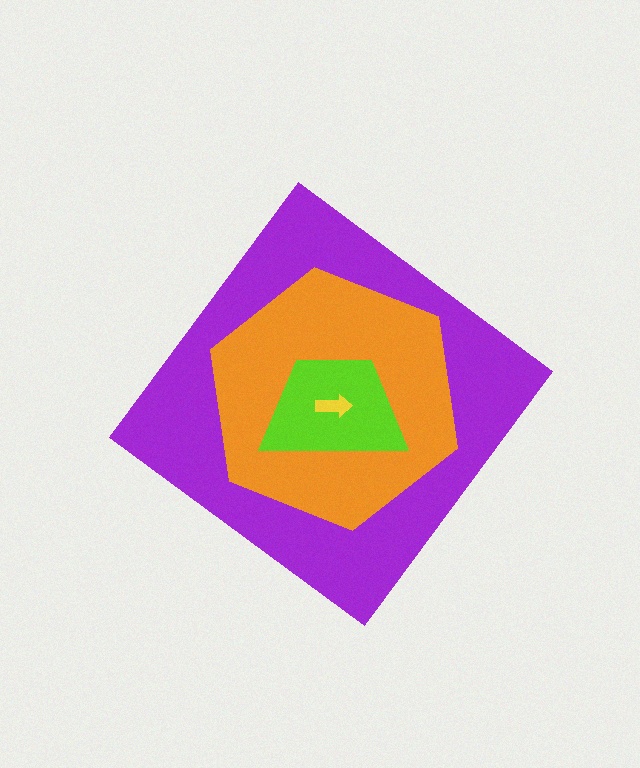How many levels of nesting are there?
4.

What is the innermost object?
The yellow arrow.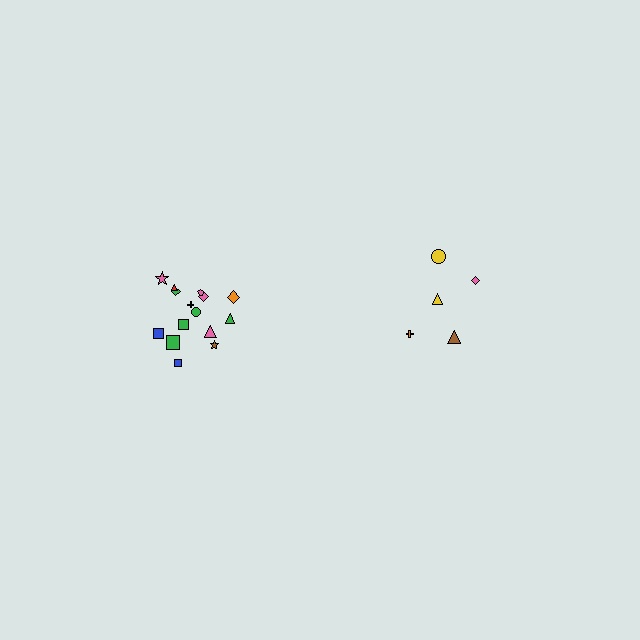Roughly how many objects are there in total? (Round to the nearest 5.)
Roughly 20 objects in total.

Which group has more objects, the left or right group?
The left group.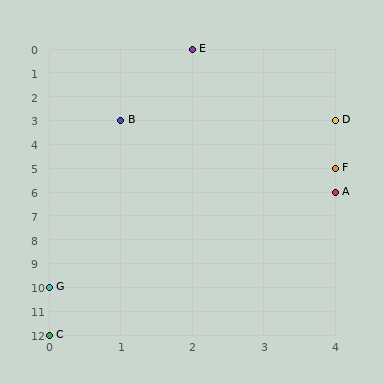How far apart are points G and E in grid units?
Points G and E are 2 columns and 10 rows apart (about 10.2 grid units diagonally).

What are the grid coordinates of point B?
Point B is at grid coordinates (1, 3).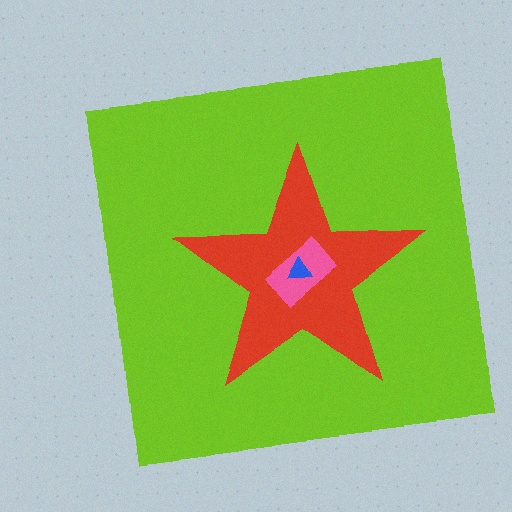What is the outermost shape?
The lime square.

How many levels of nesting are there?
4.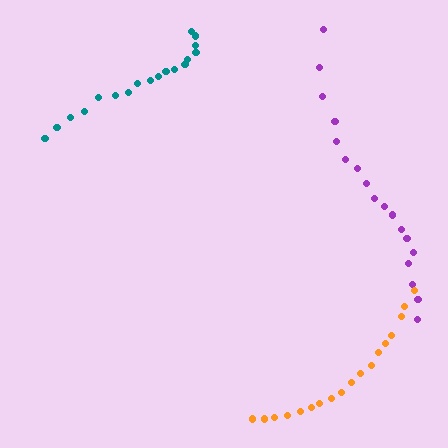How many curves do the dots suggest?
There are 3 distinct paths.